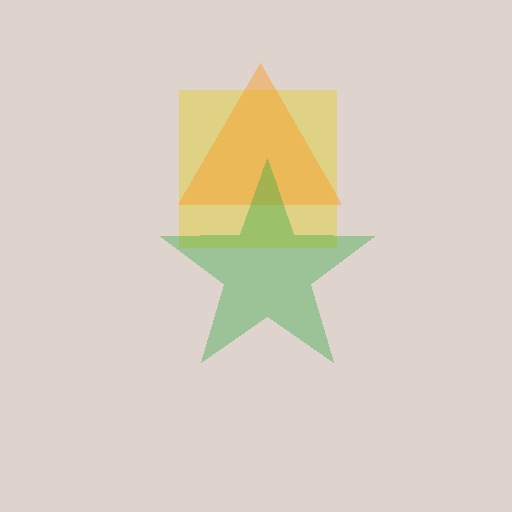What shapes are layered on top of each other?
The layered shapes are: a yellow square, an orange triangle, a green star.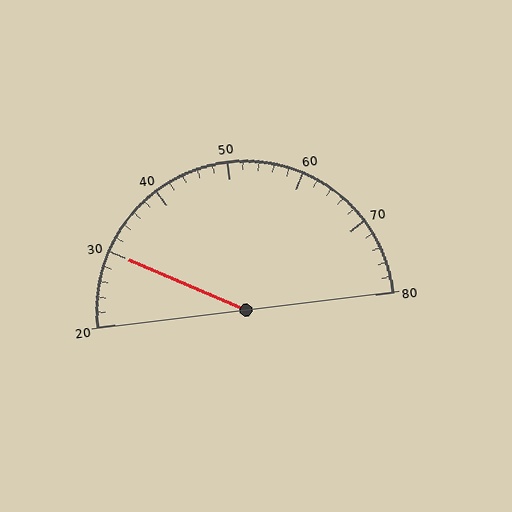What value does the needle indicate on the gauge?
The needle indicates approximately 30.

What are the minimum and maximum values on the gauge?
The gauge ranges from 20 to 80.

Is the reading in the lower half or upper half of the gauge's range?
The reading is in the lower half of the range (20 to 80).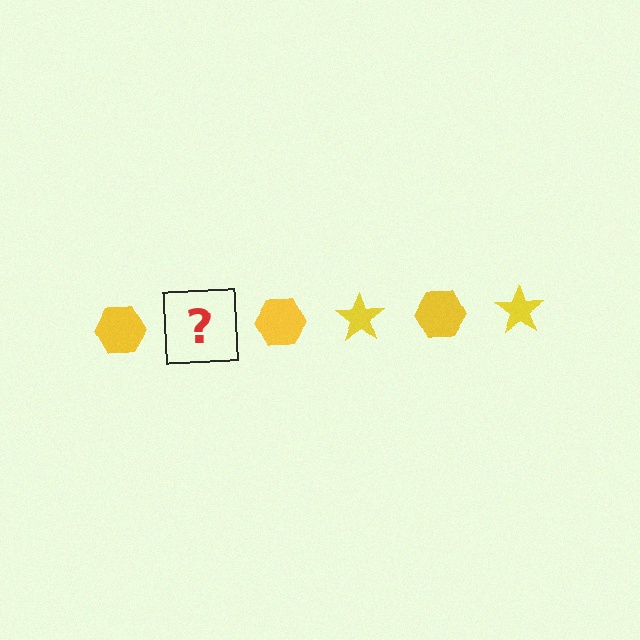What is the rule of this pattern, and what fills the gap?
The rule is that the pattern cycles through hexagon, star shapes in yellow. The gap should be filled with a yellow star.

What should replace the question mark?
The question mark should be replaced with a yellow star.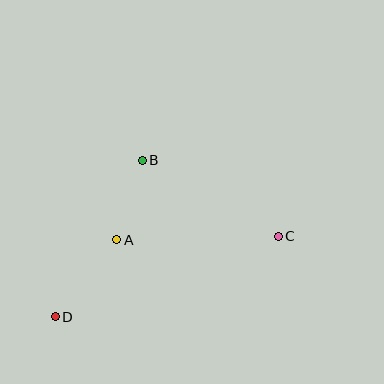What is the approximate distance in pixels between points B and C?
The distance between B and C is approximately 156 pixels.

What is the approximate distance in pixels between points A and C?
The distance between A and C is approximately 161 pixels.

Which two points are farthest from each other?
Points C and D are farthest from each other.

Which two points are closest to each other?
Points A and B are closest to each other.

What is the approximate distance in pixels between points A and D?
The distance between A and D is approximately 98 pixels.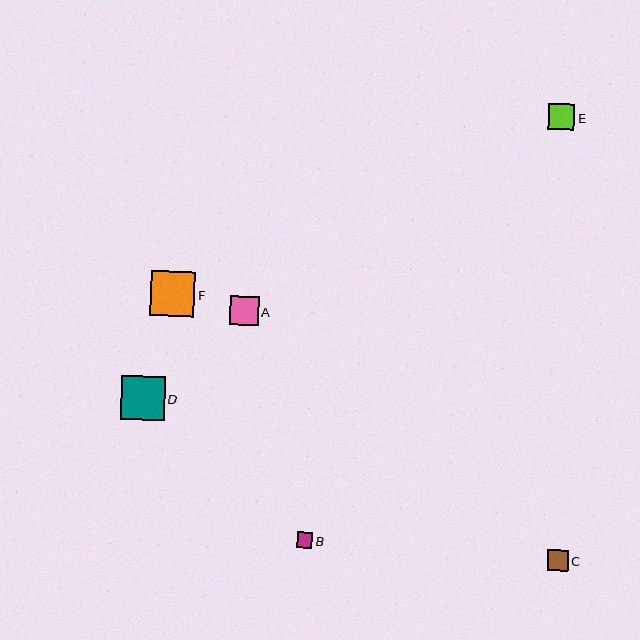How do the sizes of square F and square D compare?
Square F and square D are approximately the same size.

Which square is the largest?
Square F is the largest with a size of approximately 45 pixels.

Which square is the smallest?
Square B is the smallest with a size of approximately 15 pixels.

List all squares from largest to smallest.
From largest to smallest: F, D, A, E, C, B.